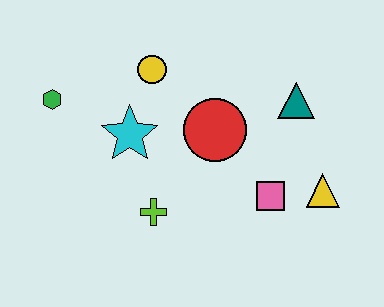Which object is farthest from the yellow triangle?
The green hexagon is farthest from the yellow triangle.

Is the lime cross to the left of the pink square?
Yes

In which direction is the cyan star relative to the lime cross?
The cyan star is above the lime cross.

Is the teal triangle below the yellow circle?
Yes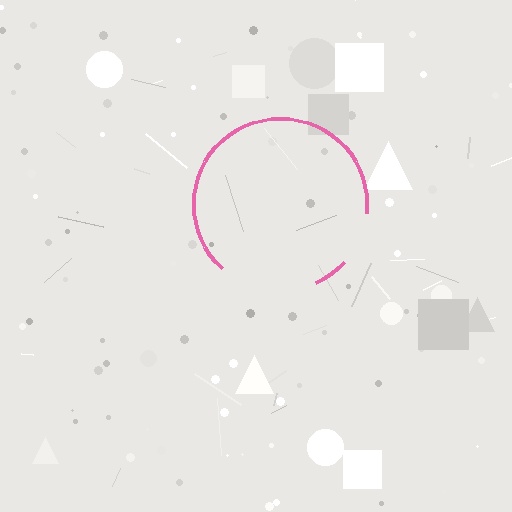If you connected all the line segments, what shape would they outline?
They would outline a circle.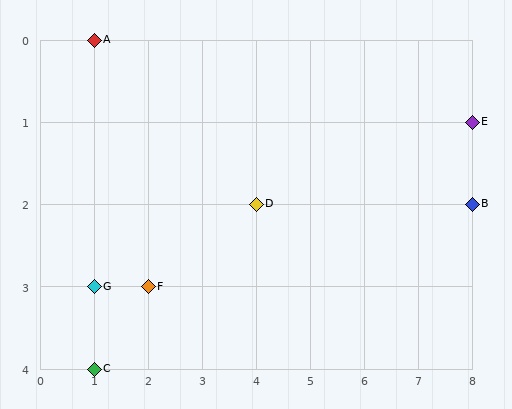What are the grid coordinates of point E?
Point E is at grid coordinates (8, 1).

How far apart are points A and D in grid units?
Points A and D are 3 columns and 2 rows apart (about 3.6 grid units diagonally).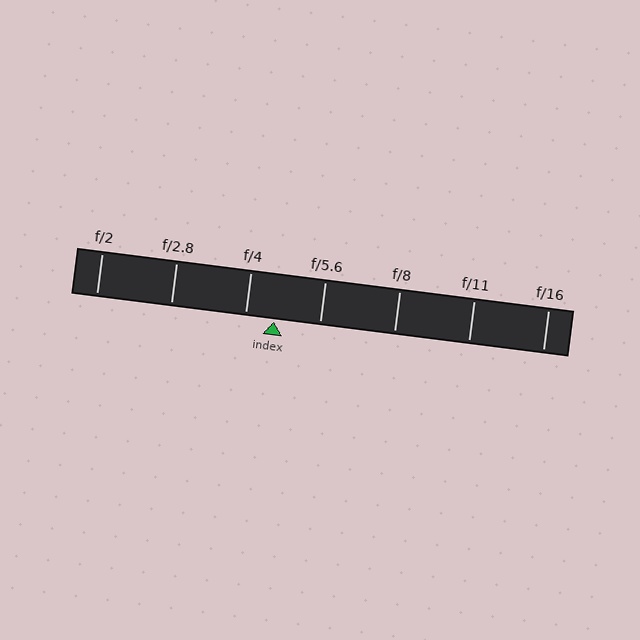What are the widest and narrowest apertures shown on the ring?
The widest aperture shown is f/2 and the narrowest is f/16.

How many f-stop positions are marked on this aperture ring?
There are 7 f-stop positions marked.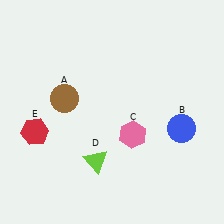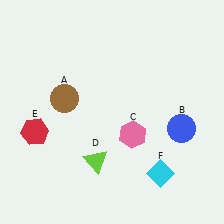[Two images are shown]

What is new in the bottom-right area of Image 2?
A cyan diamond (F) was added in the bottom-right area of Image 2.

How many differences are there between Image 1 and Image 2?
There is 1 difference between the two images.